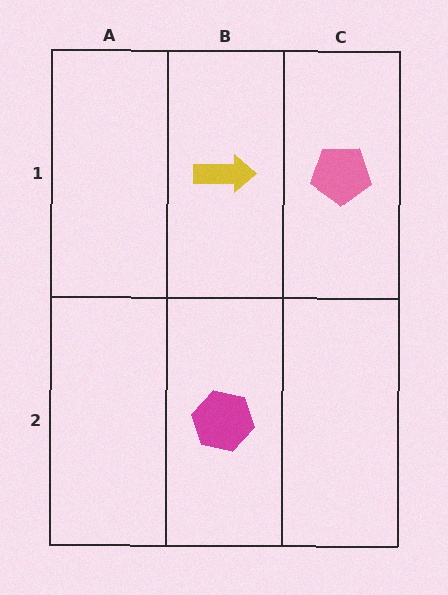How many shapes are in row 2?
1 shape.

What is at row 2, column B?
A magenta hexagon.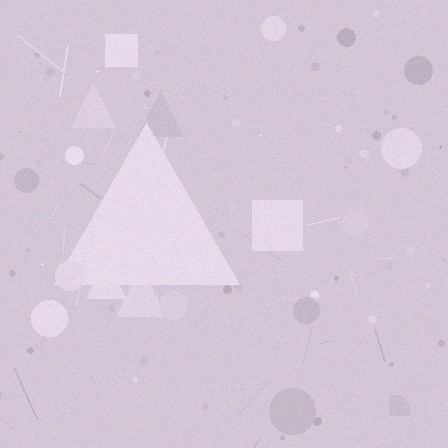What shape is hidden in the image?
A triangle is hidden in the image.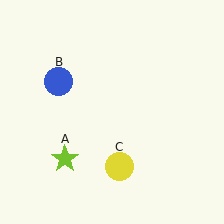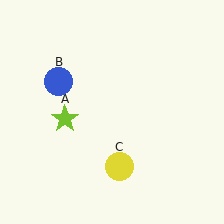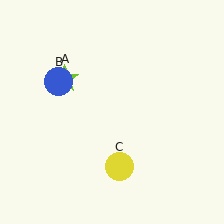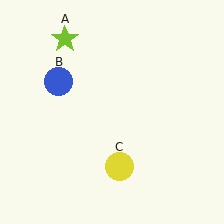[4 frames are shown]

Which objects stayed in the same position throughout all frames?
Blue circle (object B) and yellow circle (object C) remained stationary.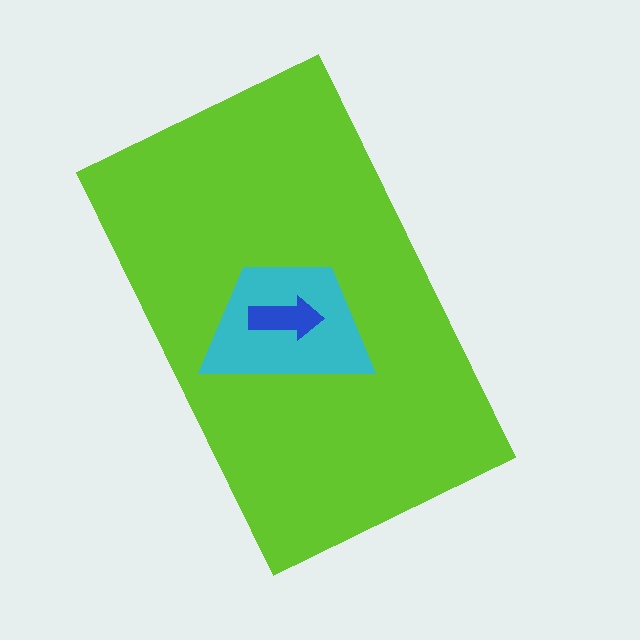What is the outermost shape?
The lime rectangle.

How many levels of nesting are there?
3.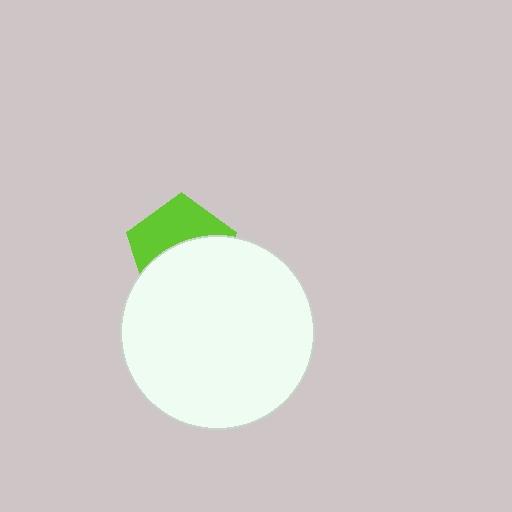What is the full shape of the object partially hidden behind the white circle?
The partially hidden object is a lime pentagon.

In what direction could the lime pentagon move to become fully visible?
The lime pentagon could move up. That would shift it out from behind the white circle entirely.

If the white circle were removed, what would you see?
You would see the complete lime pentagon.